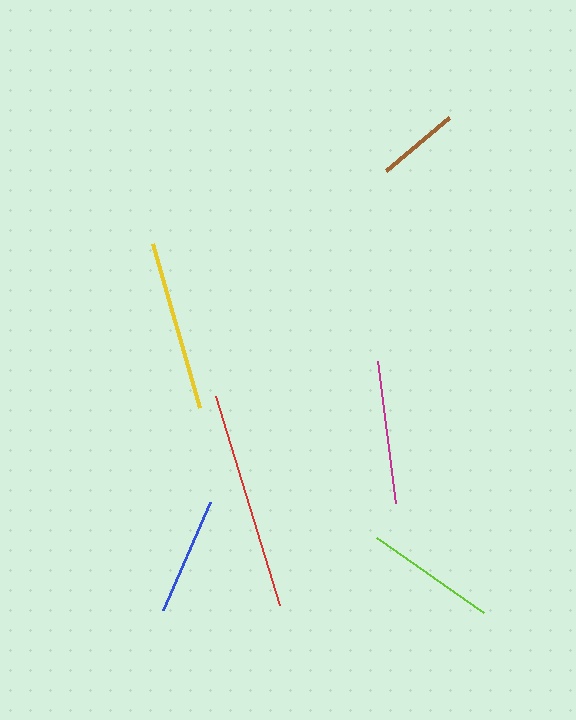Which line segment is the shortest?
The brown line is the shortest at approximately 82 pixels.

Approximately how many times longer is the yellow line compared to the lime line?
The yellow line is approximately 1.3 times the length of the lime line.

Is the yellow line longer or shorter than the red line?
The red line is longer than the yellow line.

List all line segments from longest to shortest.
From longest to shortest: red, yellow, magenta, lime, blue, brown.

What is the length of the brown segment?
The brown segment is approximately 82 pixels long.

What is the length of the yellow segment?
The yellow segment is approximately 170 pixels long.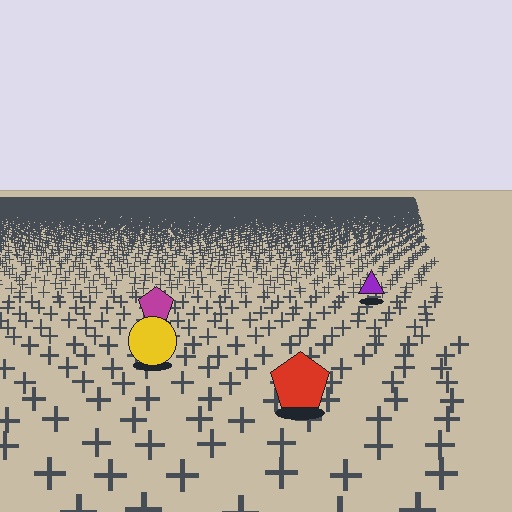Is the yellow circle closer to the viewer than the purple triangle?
Yes. The yellow circle is closer — you can tell from the texture gradient: the ground texture is coarser near it.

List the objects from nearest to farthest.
From nearest to farthest: the red pentagon, the yellow circle, the magenta pentagon, the purple triangle.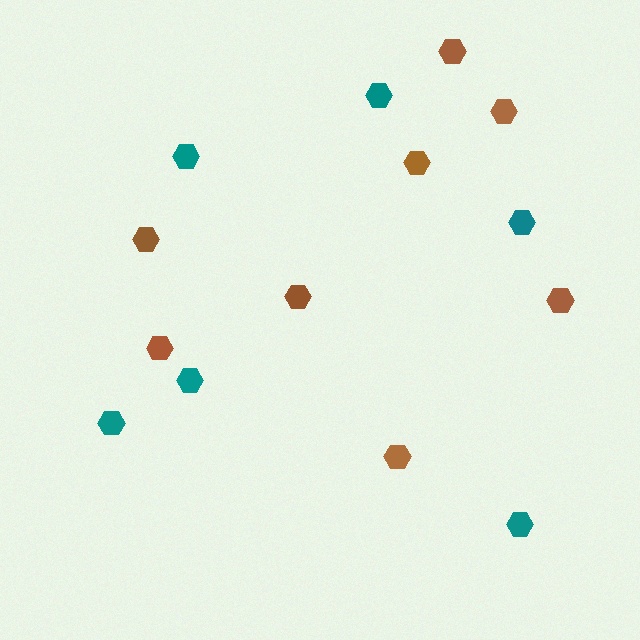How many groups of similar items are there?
There are 2 groups: one group of brown hexagons (8) and one group of teal hexagons (6).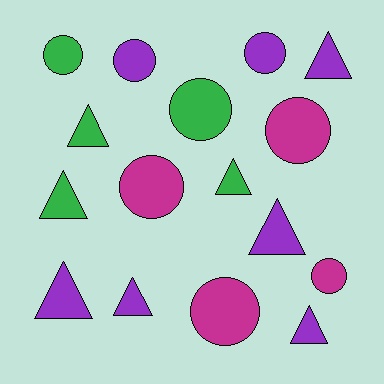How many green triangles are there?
There are 3 green triangles.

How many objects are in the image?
There are 16 objects.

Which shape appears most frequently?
Triangle, with 8 objects.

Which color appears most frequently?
Purple, with 7 objects.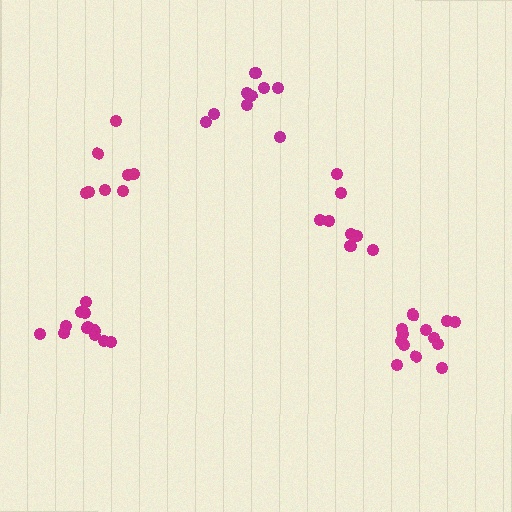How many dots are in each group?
Group 1: 8 dots, Group 2: 13 dots, Group 3: 12 dots, Group 4: 8 dots, Group 5: 9 dots (50 total).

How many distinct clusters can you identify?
There are 5 distinct clusters.